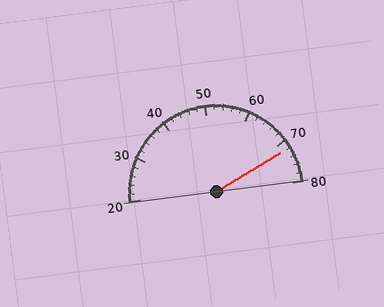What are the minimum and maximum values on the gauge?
The gauge ranges from 20 to 80.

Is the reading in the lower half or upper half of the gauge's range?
The reading is in the upper half of the range (20 to 80).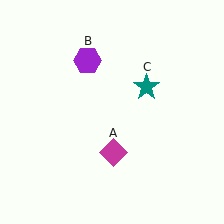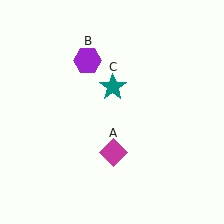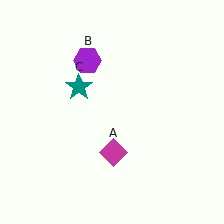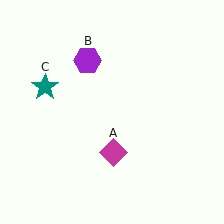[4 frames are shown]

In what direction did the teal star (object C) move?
The teal star (object C) moved left.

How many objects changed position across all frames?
1 object changed position: teal star (object C).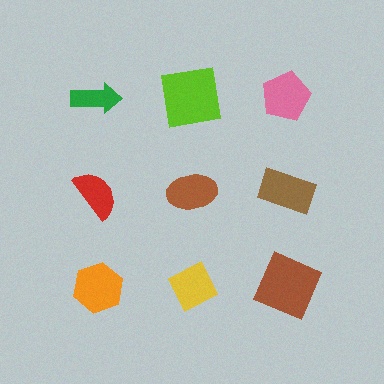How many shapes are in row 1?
3 shapes.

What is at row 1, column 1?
A green arrow.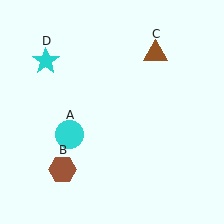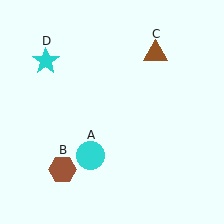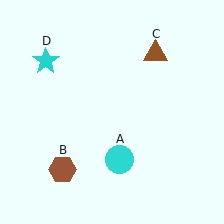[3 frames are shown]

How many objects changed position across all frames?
1 object changed position: cyan circle (object A).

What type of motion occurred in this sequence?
The cyan circle (object A) rotated counterclockwise around the center of the scene.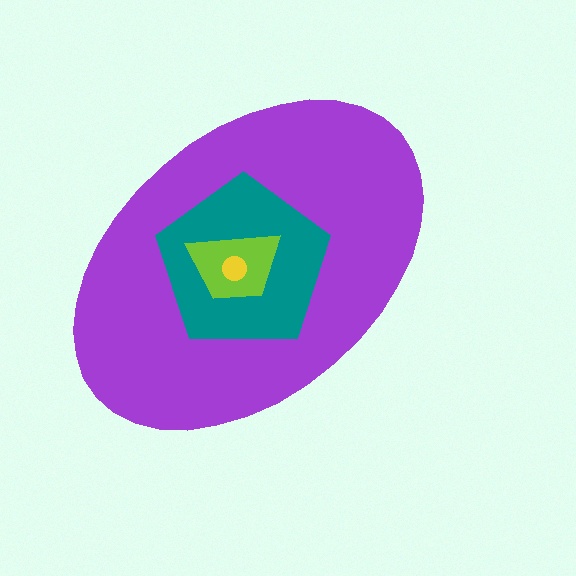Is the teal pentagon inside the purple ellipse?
Yes.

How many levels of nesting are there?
4.